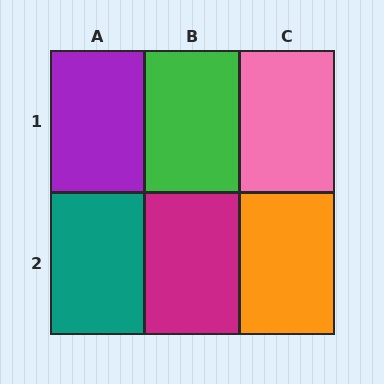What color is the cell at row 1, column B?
Green.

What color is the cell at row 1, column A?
Purple.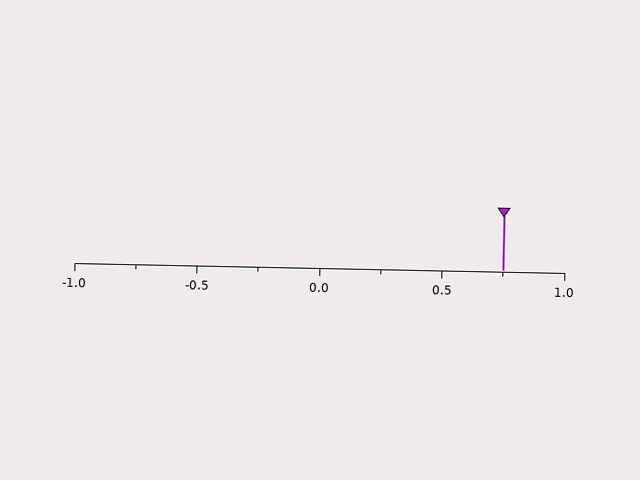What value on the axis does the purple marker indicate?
The marker indicates approximately 0.75.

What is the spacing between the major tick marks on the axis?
The major ticks are spaced 0.5 apart.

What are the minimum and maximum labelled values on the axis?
The axis runs from -1.0 to 1.0.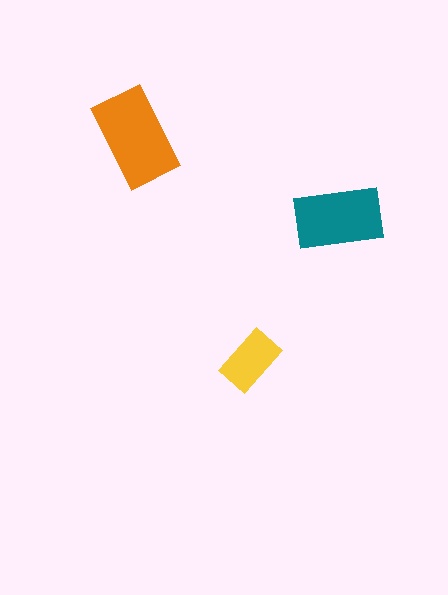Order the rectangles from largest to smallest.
the orange one, the teal one, the yellow one.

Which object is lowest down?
The yellow rectangle is bottommost.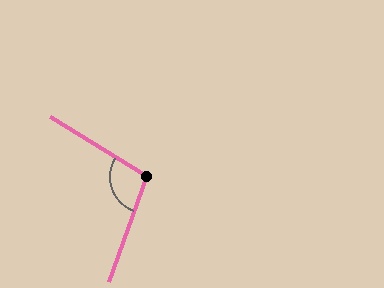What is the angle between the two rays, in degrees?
Approximately 102 degrees.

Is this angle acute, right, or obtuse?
It is obtuse.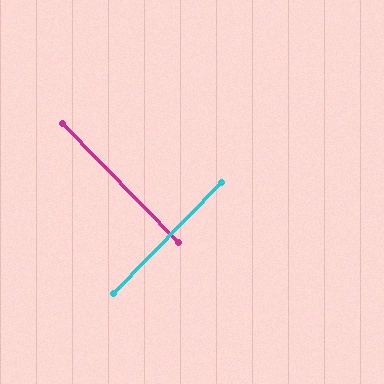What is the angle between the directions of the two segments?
Approximately 88 degrees.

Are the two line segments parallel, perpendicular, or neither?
Perpendicular — they meet at approximately 88°.